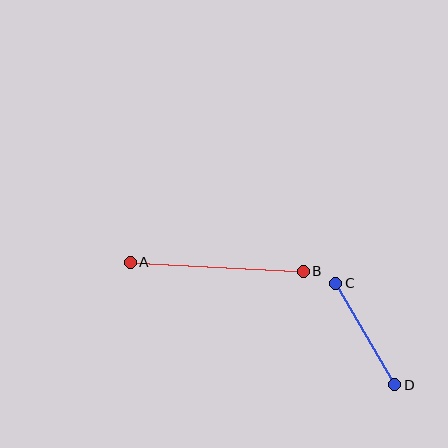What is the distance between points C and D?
The distance is approximately 118 pixels.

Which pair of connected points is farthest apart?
Points A and B are farthest apart.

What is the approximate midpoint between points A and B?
The midpoint is at approximately (217, 267) pixels.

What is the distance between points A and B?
The distance is approximately 173 pixels.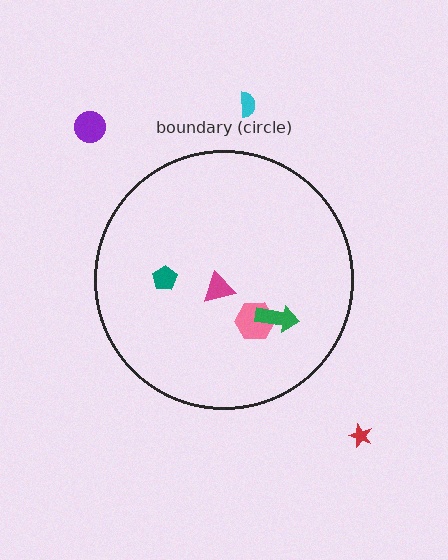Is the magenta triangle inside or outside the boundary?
Inside.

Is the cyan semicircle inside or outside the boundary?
Outside.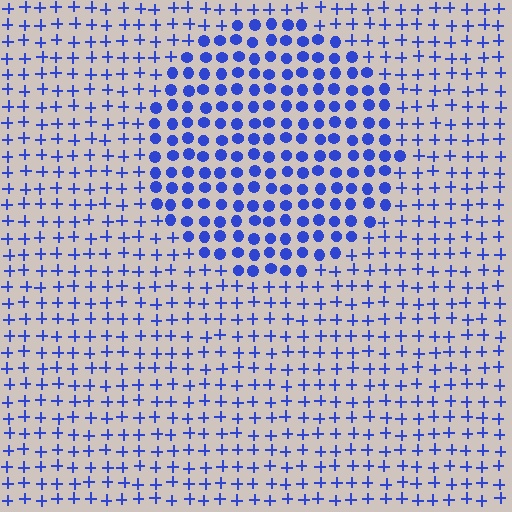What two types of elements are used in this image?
The image uses circles inside the circle region and plus signs outside it.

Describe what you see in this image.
The image is filled with small blue elements arranged in a uniform grid. A circle-shaped region contains circles, while the surrounding area contains plus signs. The boundary is defined purely by the change in element shape.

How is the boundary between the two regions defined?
The boundary is defined by a change in element shape: circles inside vs. plus signs outside. All elements share the same color and spacing.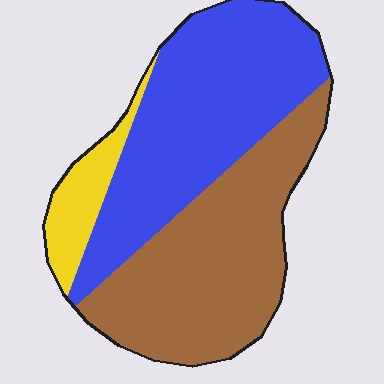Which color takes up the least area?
Yellow, at roughly 10%.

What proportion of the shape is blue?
Blue takes up about one half (1/2) of the shape.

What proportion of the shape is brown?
Brown takes up about two fifths (2/5) of the shape.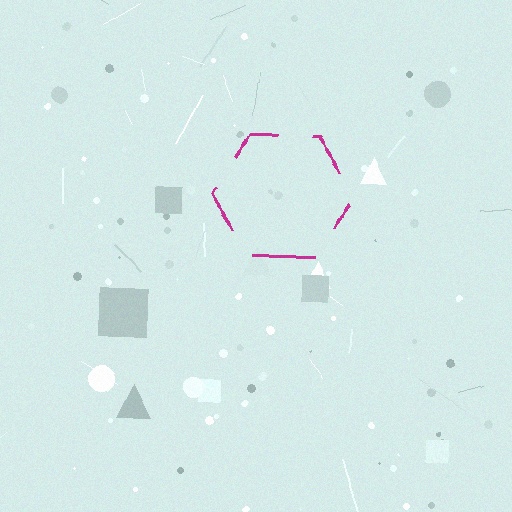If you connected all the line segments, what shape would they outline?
They would outline a hexagon.